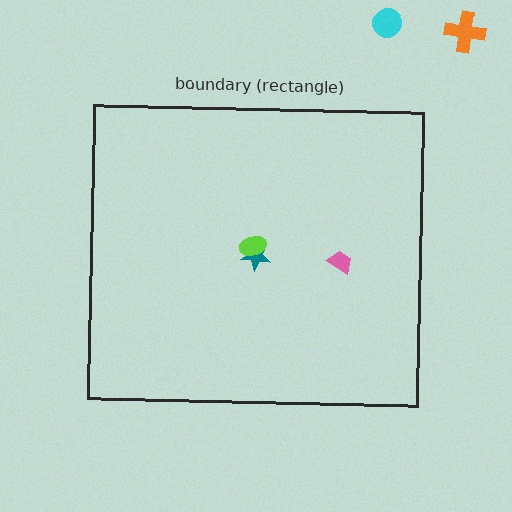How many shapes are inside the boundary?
3 inside, 2 outside.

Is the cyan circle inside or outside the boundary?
Outside.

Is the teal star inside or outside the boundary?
Inside.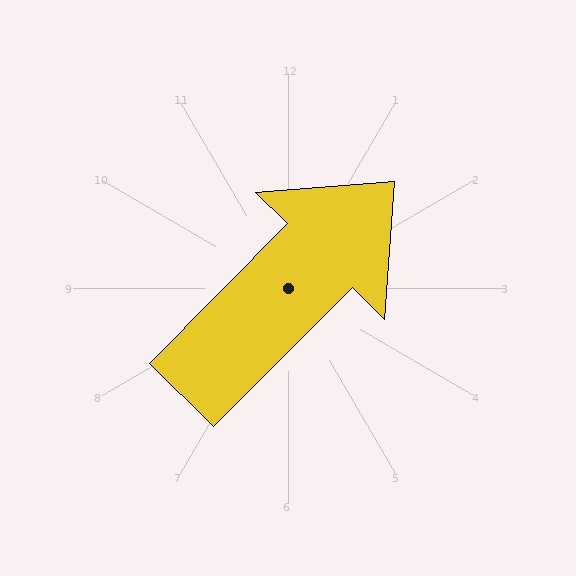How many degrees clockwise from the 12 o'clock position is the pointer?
Approximately 45 degrees.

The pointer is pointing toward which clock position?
Roughly 1 o'clock.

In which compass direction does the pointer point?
Northeast.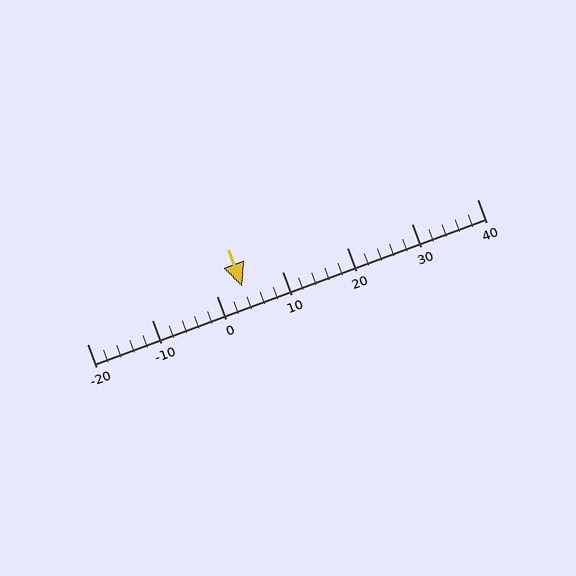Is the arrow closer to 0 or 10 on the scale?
The arrow is closer to 0.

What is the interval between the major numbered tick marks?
The major tick marks are spaced 10 units apart.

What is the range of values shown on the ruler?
The ruler shows values from -20 to 40.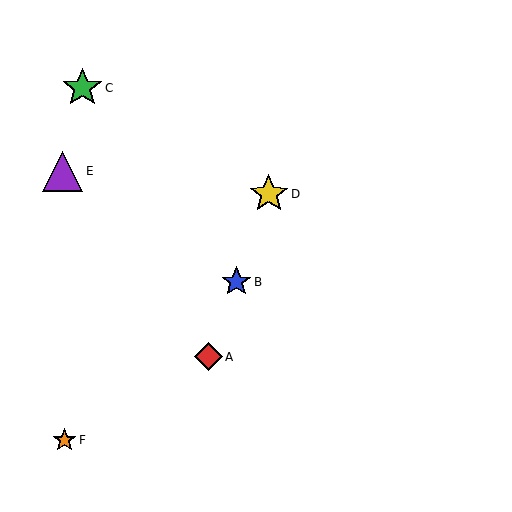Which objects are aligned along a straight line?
Objects A, B, D are aligned along a straight line.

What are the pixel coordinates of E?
Object E is at (63, 171).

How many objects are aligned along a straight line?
3 objects (A, B, D) are aligned along a straight line.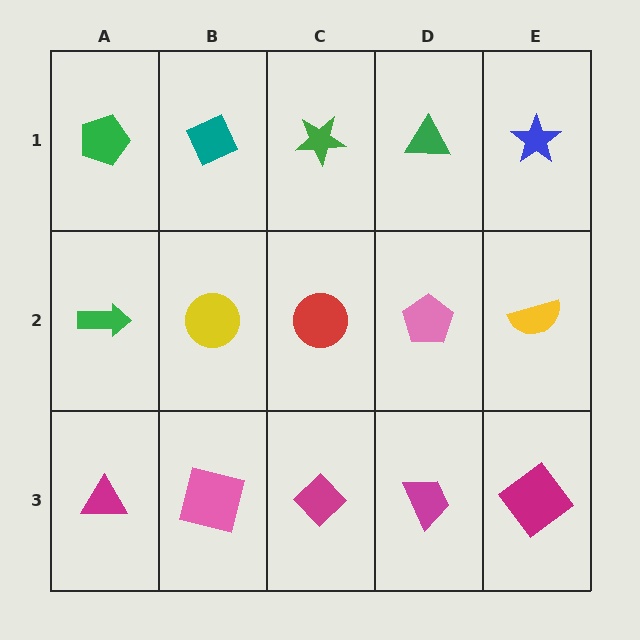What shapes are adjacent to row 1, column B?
A yellow circle (row 2, column B), a green pentagon (row 1, column A), a green star (row 1, column C).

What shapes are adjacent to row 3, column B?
A yellow circle (row 2, column B), a magenta triangle (row 3, column A), a magenta diamond (row 3, column C).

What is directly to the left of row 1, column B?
A green pentagon.